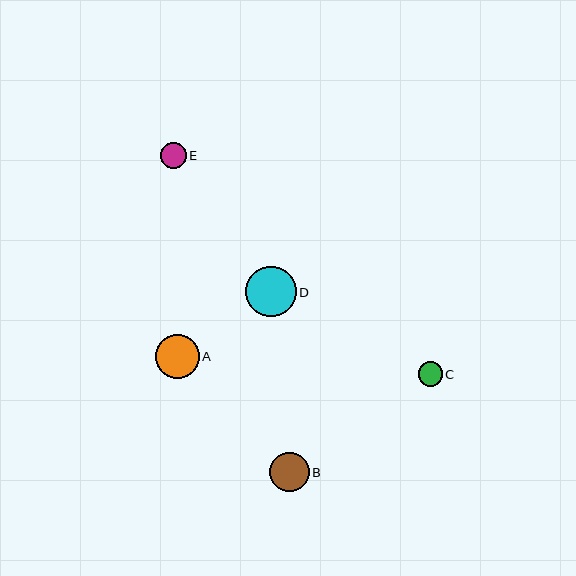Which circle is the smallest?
Circle C is the smallest with a size of approximately 24 pixels.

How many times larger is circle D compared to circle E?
Circle D is approximately 2.0 times the size of circle E.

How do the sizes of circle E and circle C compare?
Circle E and circle C are approximately the same size.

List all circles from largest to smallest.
From largest to smallest: D, A, B, E, C.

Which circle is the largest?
Circle D is the largest with a size of approximately 51 pixels.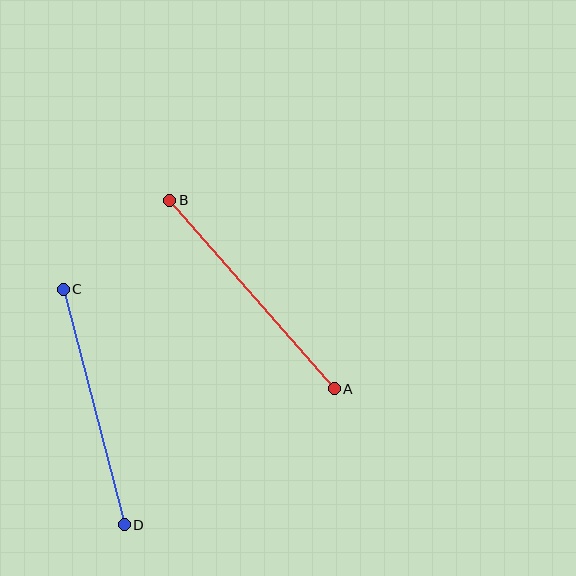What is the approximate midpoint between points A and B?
The midpoint is at approximately (252, 294) pixels.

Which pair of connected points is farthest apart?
Points A and B are farthest apart.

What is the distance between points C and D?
The distance is approximately 243 pixels.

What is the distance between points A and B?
The distance is approximately 250 pixels.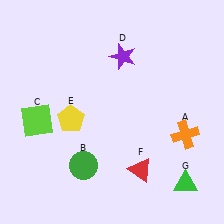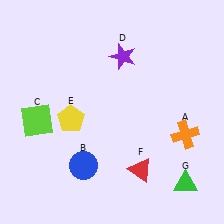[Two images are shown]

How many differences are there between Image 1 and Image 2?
There is 1 difference between the two images.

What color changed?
The circle (B) changed from green in Image 1 to blue in Image 2.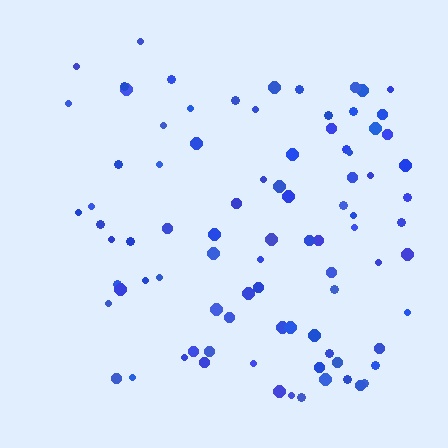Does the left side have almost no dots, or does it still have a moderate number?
Still a moderate number, just noticeably fewer than the right.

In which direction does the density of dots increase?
From left to right, with the right side densest.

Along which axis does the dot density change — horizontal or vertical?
Horizontal.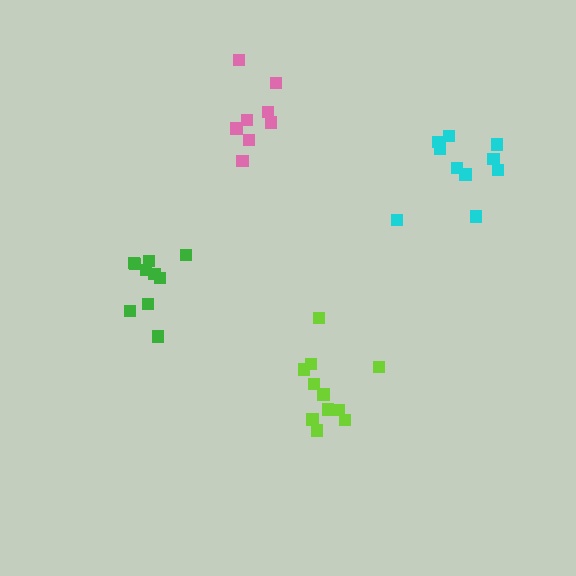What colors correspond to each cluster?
The clusters are colored: cyan, lime, pink, green.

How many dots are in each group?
Group 1: 10 dots, Group 2: 11 dots, Group 3: 8 dots, Group 4: 10 dots (39 total).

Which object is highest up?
The pink cluster is topmost.